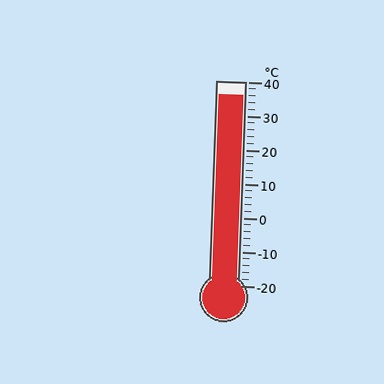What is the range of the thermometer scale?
The thermometer scale ranges from -20°C to 40°C.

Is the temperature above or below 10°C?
The temperature is above 10°C.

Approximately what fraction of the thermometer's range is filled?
The thermometer is filled to approximately 95% of its range.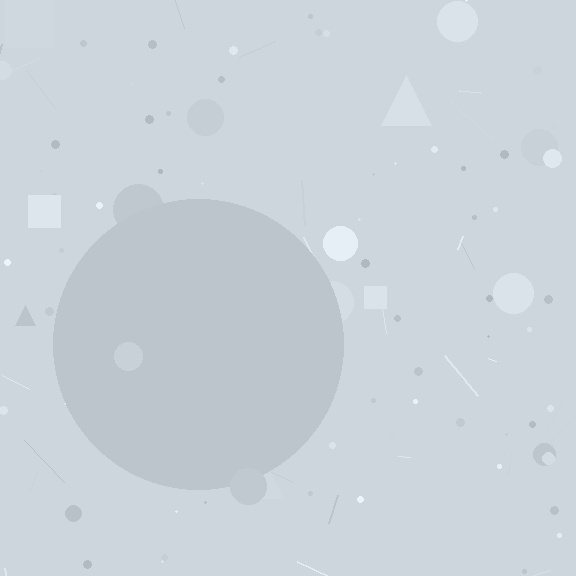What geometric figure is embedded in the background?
A circle is embedded in the background.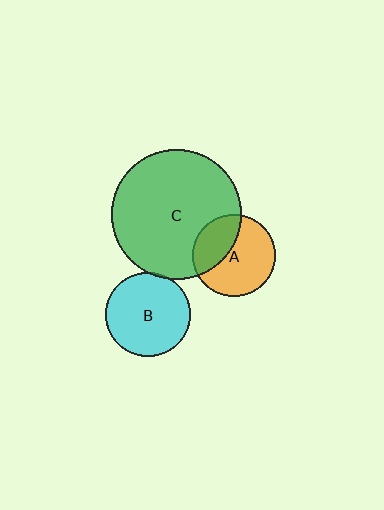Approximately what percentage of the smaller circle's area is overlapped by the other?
Approximately 35%.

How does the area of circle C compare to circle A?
Approximately 2.5 times.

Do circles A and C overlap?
Yes.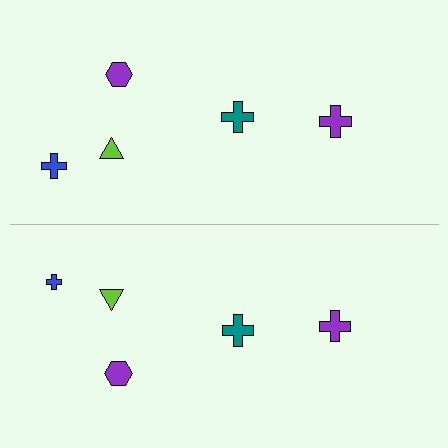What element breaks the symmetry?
The blue cross on the bottom side has a different size than its mirror counterpart.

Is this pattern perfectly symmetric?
No, the pattern is not perfectly symmetric. The blue cross on the bottom side has a different size than its mirror counterpart.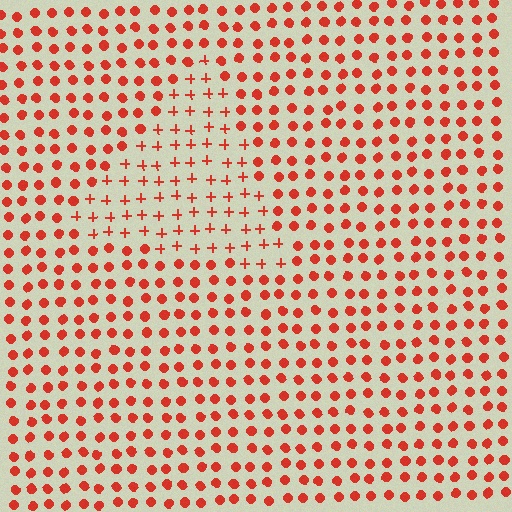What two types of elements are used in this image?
The image uses plus signs inside the triangle region and circles outside it.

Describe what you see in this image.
The image is filled with small red elements arranged in a uniform grid. A triangle-shaped region contains plus signs, while the surrounding area contains circles. The boundary is defined purely by the change in element shape.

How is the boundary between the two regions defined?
The boundary is defined by a change in element shape: plus signs inside vs. circles outside. All elements share the same color and spacing.